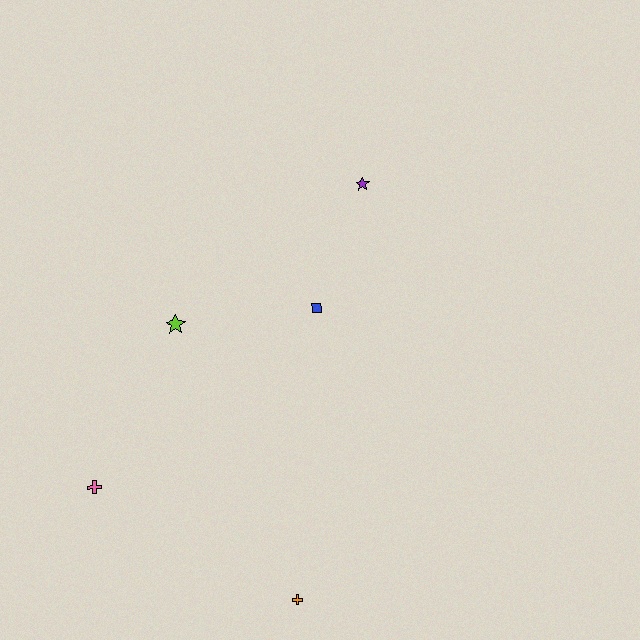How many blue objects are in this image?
There is 1 blue object.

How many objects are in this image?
There are 5 objects.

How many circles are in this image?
There are no circles.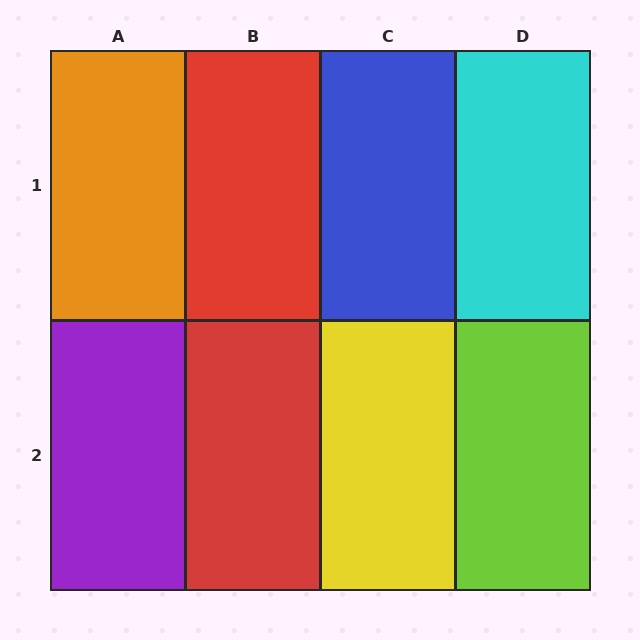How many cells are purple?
1 cell is purple.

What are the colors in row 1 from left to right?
Orange, red, blue, cyan.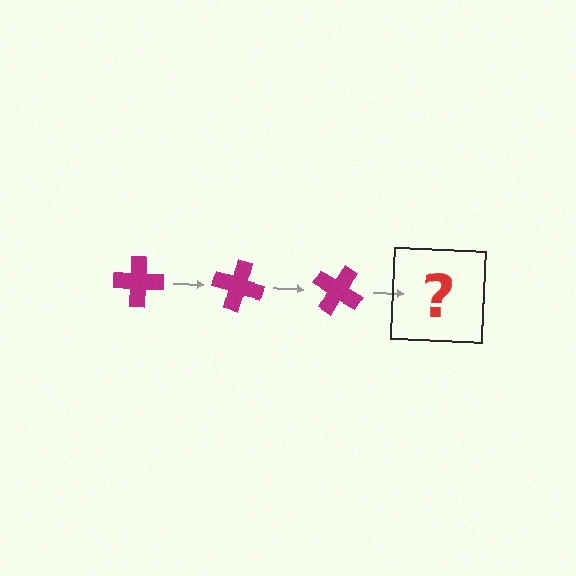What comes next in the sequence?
The next element should be a magenta cross rotated 45 degrees.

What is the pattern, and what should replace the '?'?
The pattern is that the cross rotates 15 degrees each step. The '?' should be a magenta cross rotated 45 degrees.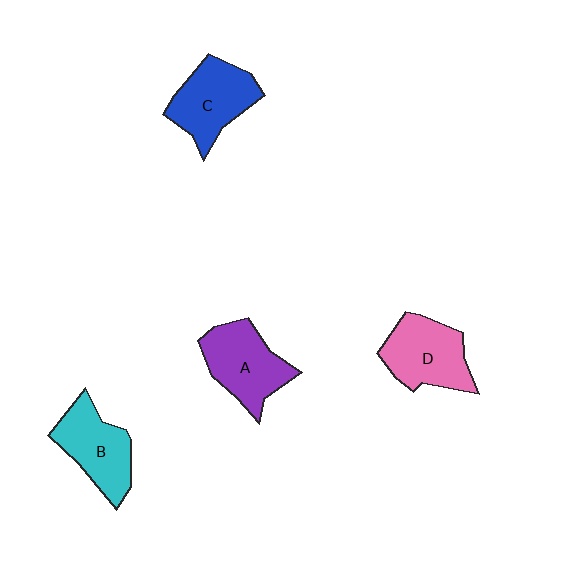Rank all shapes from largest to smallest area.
From largest to smallest: A (purple), D (pink), C (blue), B (cyan).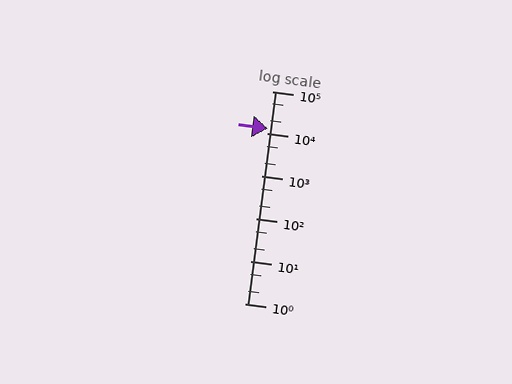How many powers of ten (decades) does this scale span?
The scale spans 5 decades, from 1 to 100000.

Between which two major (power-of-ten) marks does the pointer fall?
The pointer is between 10000 and 100000.